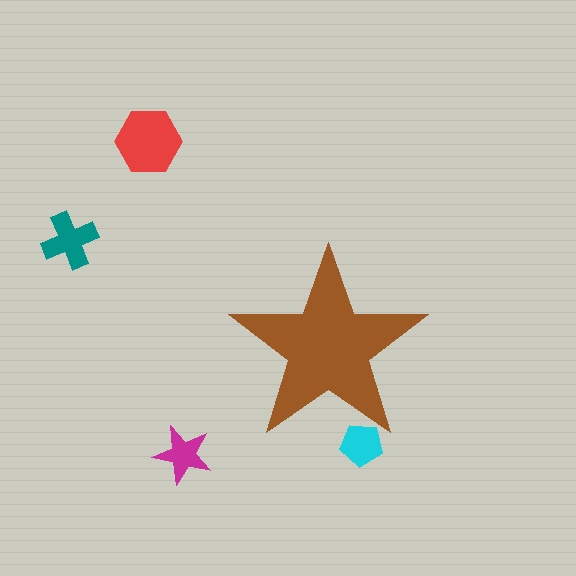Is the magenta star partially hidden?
No, the magenta star is fully visible.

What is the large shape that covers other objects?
A brown star.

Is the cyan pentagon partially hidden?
Yes, the cyan pentagon is partially hidden behind the brown star.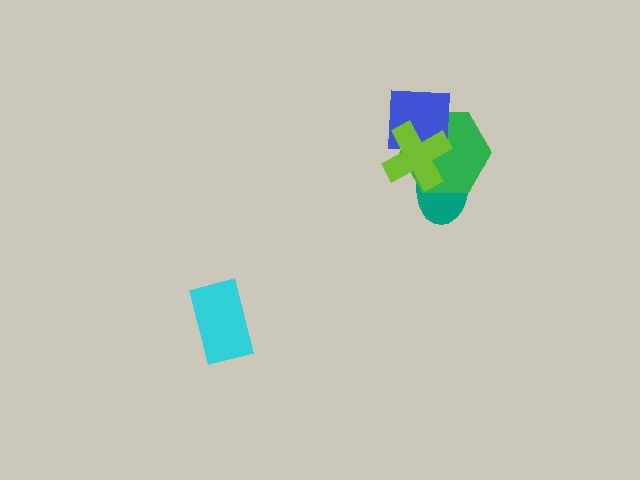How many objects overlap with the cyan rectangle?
0 objects overlap with the cyan rectangle.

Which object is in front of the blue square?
The lime cross is in front of the blue square.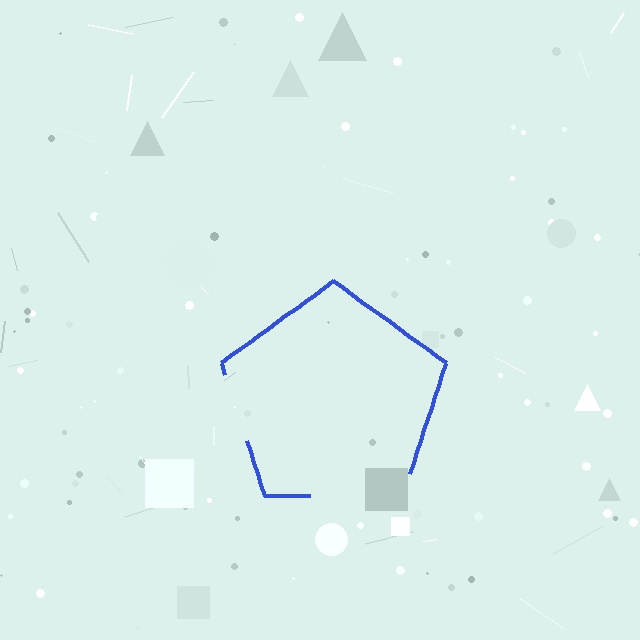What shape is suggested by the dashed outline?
The dashed outline suggests a pentagon.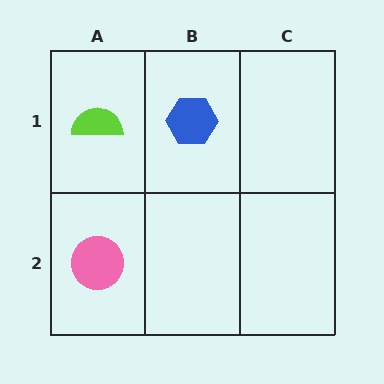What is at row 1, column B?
A blue hexagon.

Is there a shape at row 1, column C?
No, that cell is empty.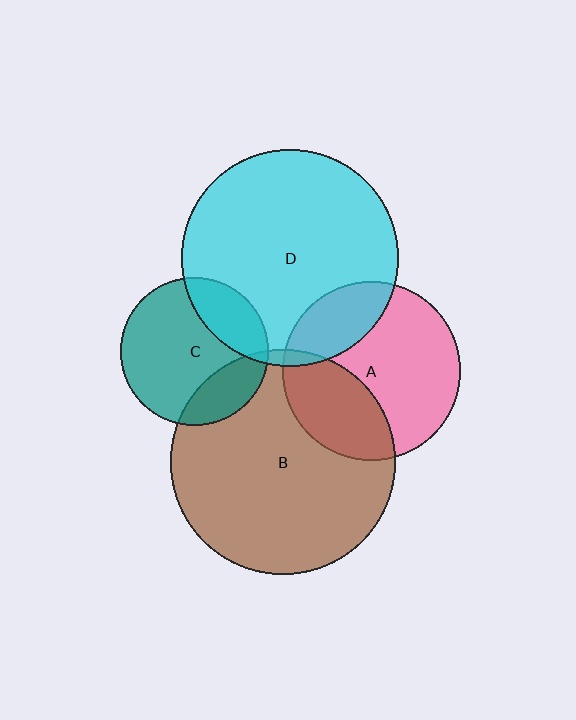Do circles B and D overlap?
Yes.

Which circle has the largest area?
Circle B (brown).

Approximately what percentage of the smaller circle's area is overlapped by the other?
Approximately 5%.